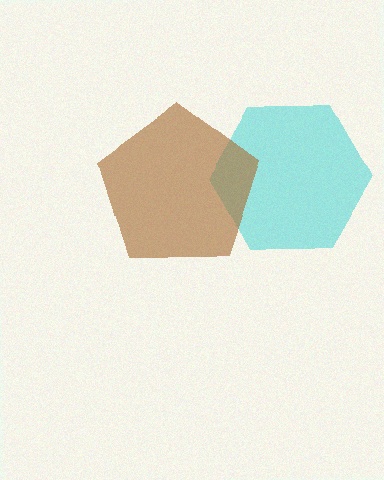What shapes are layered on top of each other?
The layered shapes are: a cyan hexagon, a brown pentagon.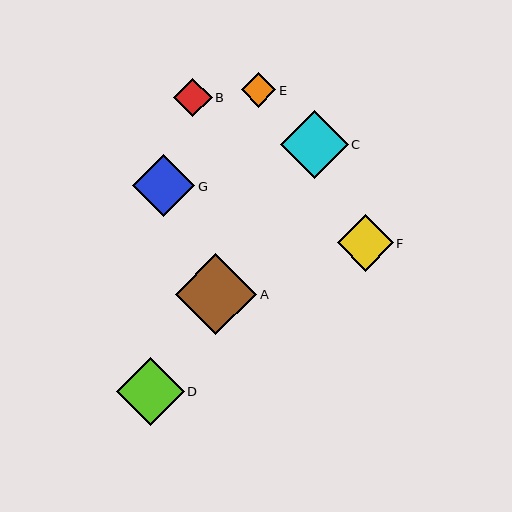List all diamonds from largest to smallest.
From largest to smallest: A, D, C, G, F, B, E.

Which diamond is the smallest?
Diamond E is the smallest with a size of approximately 34 pixels.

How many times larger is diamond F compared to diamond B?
Diamond F is approximately 1.5 times the size of diamond B.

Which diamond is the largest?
Diamond A is the largest with a size of approximately 81 pixels.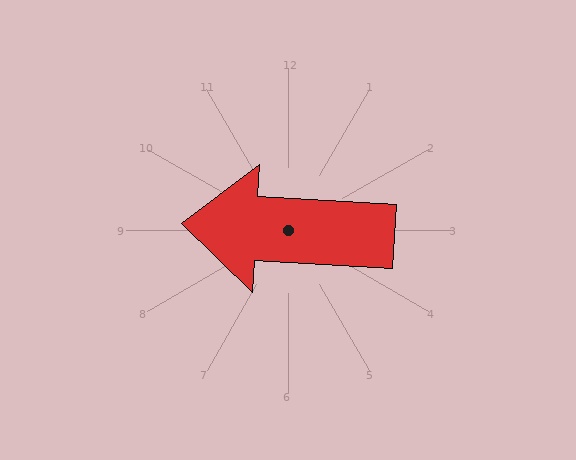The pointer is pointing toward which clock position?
Roughly 9 o'clock.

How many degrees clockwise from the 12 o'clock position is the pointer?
Approximately 273 degrees.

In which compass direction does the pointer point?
West.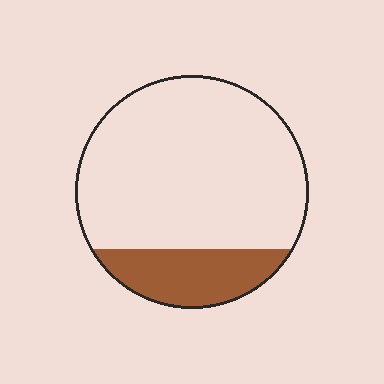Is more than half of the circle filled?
No.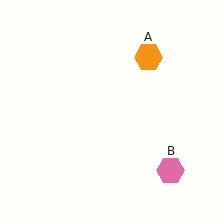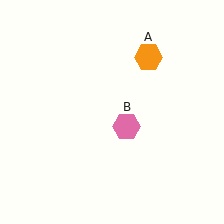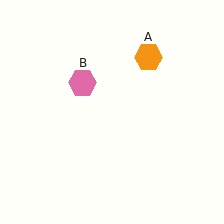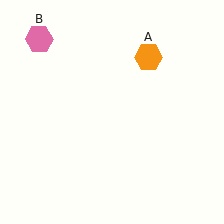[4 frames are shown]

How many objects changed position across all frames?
1 object changed position: pink hexagon (object B).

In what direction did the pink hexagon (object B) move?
The pink hexagon (object B) moved up and to the left.